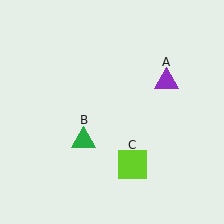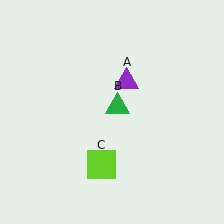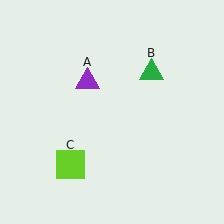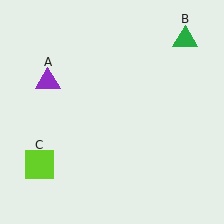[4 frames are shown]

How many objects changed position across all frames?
3 objects changed position: purple triangle (object A), green triangle (object B), lime square (object C).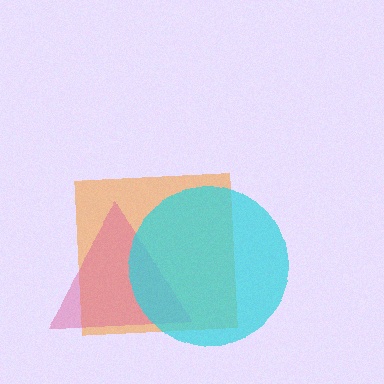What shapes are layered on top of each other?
The layered shapes are: an orange square, a pink triangle, a cyan circle.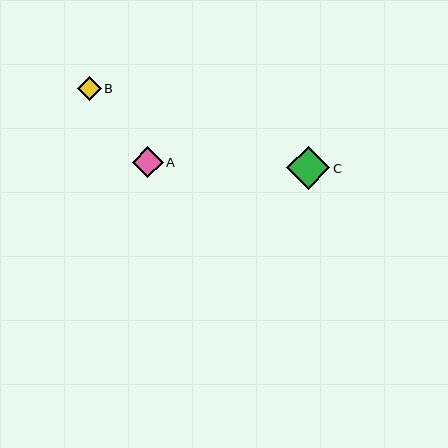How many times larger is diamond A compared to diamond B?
Diamond A is approximately 1.3 times the size of diamond B.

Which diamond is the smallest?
Diamond B is the smallest with a size of approximately 24 pixels.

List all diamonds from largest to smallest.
From largest to smallest: C, A, B.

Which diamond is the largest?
Diamond C is the largest with a size of approximately 43 pixels.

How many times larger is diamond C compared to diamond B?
Diamond C is approximately 1.8 times the size of diamond B.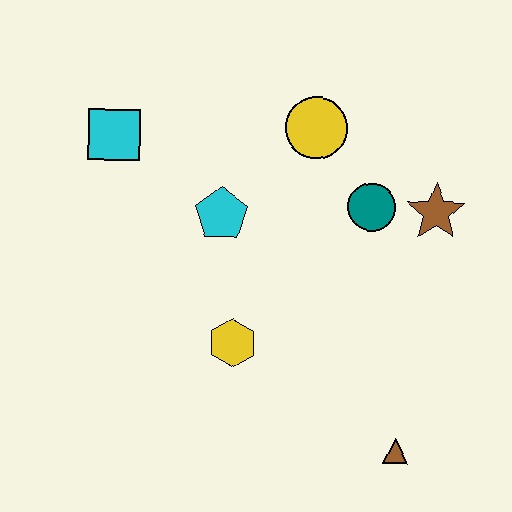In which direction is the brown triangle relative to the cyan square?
The brown triangle is below the cyan square.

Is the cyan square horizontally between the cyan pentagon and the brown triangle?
No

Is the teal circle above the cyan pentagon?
Yes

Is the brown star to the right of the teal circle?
Yes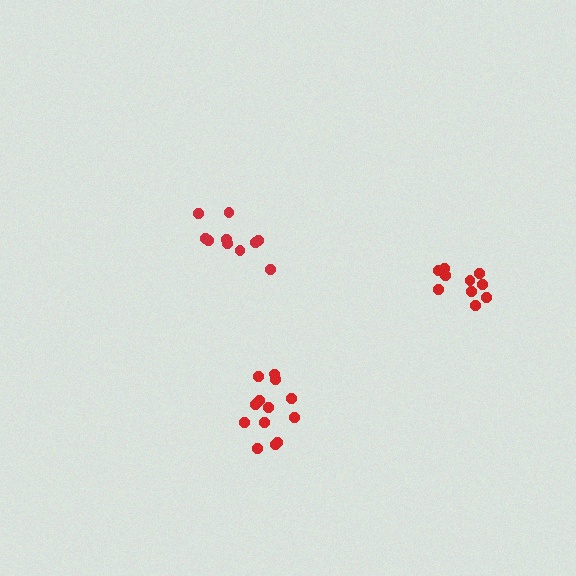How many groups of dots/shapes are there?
There are 3 groups.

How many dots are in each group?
Group 1: 10 dots, Group 2: 10 dots, Group 3: 13 dots (33 total).